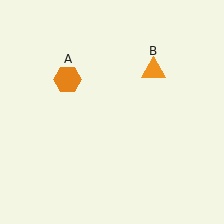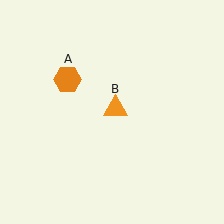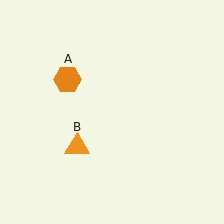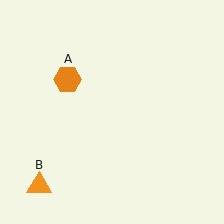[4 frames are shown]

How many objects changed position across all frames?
1 object changed position: orange triangle (object B).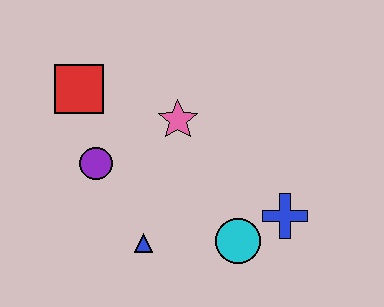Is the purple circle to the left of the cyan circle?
Yes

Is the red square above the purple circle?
Yes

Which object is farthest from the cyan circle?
The red square is farthest from the cyan circle.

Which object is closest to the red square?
The purple circle is closest to the red square.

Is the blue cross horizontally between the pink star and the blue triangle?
No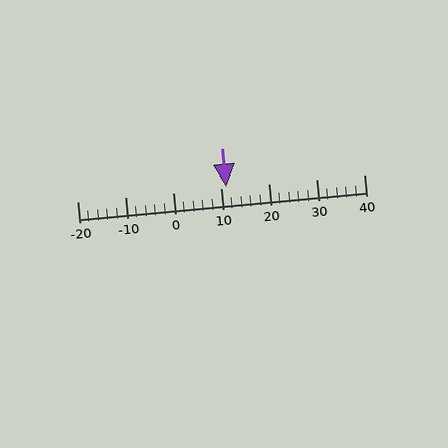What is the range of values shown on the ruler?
The ruler shows values from -20 to 40.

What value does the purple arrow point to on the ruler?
The purple arrow points to approximately 11.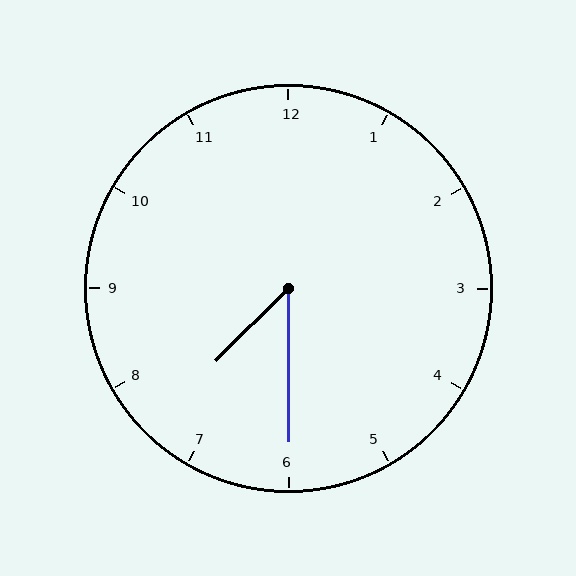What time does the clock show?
7:30.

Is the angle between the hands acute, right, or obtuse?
It is acute.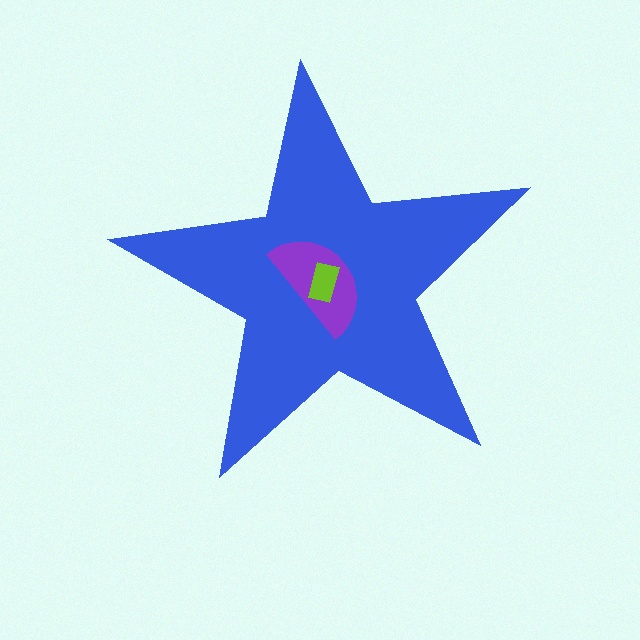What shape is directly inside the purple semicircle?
The lime rectangle.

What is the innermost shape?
The lime rectangle.